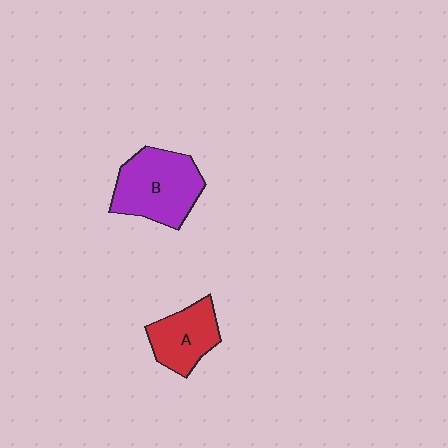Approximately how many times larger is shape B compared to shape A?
Approximately 1.5 times.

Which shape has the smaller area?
Shape A (red).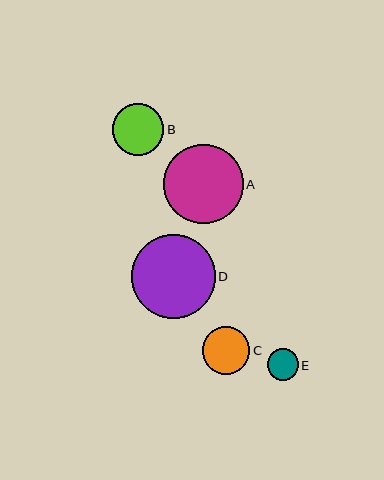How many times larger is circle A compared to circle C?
Circle A is approximately 1.7 times the size of circle C.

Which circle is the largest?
Circle D is the largest with a size of approximately 84 pixels.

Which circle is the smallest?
Circle E is the smallest with a size of approximately 31 pixels.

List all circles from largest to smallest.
From largest to smallest: D, A, B, C, E.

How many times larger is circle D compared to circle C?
Circle D is approximately 1.8 times the size of circle C.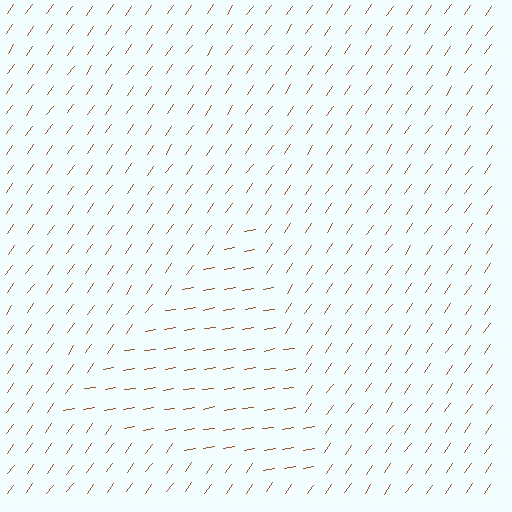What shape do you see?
I see a triangle.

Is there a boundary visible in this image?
Yes, there is a texture boundary formed by a change in line orientation.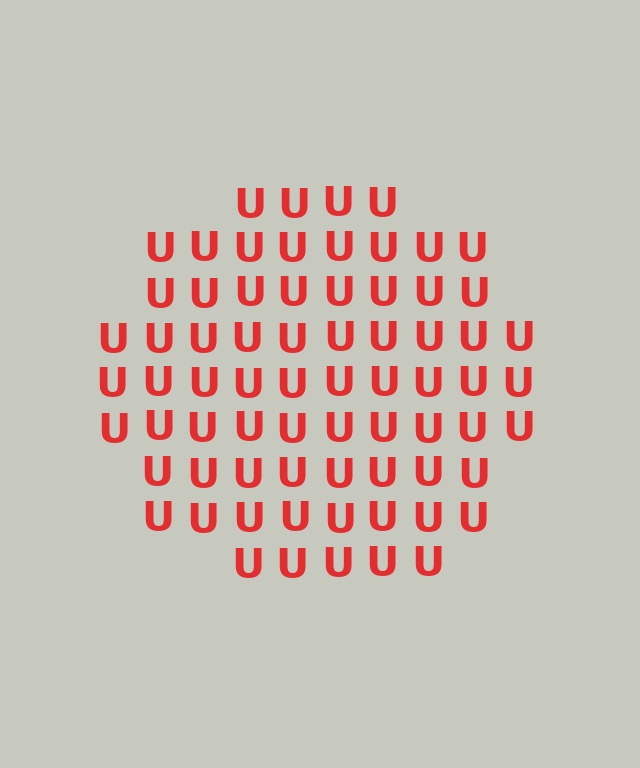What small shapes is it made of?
It is made of small letter U's.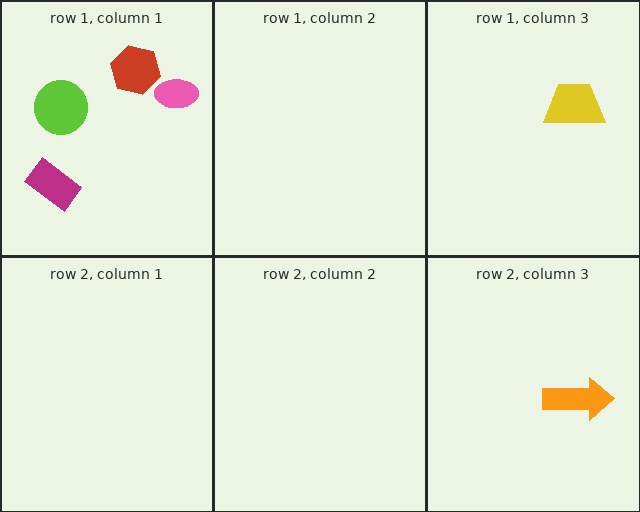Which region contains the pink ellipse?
The row 1, column 1 region.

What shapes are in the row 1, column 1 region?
The pink ellipse, the lime circle, the red hexagon, the magenta rectangle.